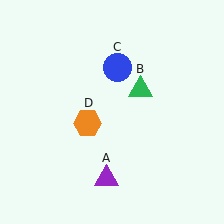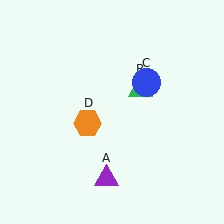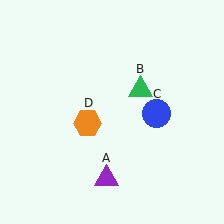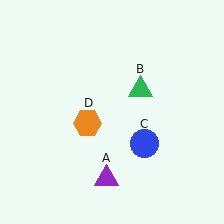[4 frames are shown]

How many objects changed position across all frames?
1 object changed position: blue circle (object C).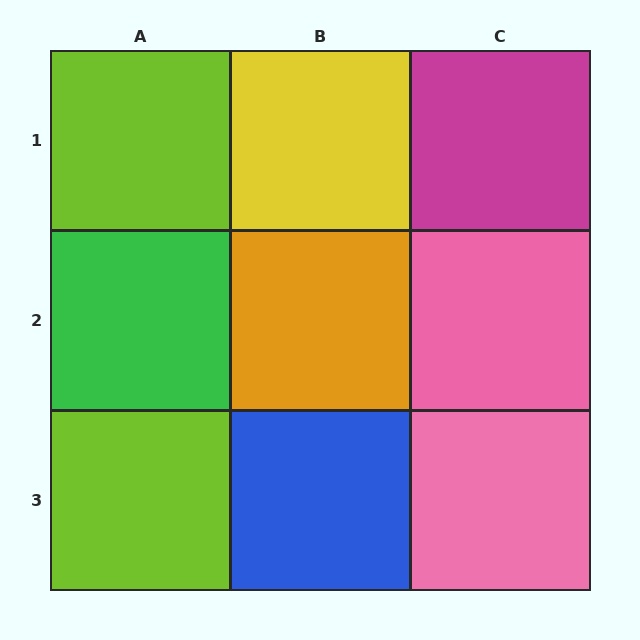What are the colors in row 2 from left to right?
Green, orange, pink.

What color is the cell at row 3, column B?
Blue.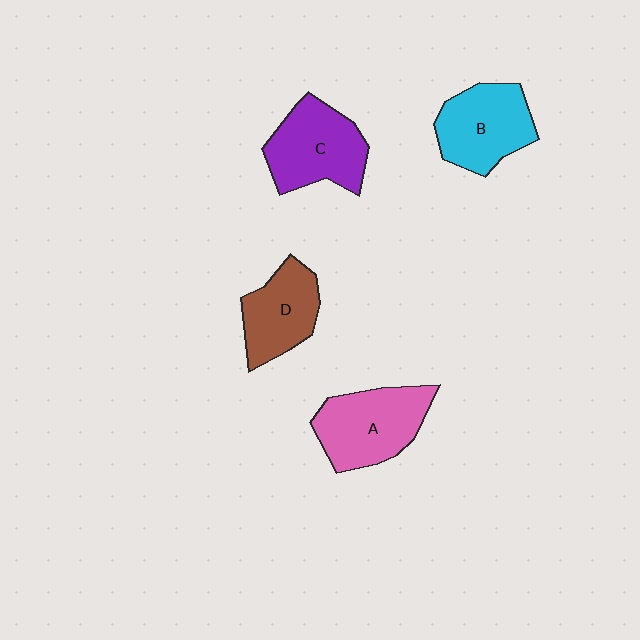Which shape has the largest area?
Shape A (pink).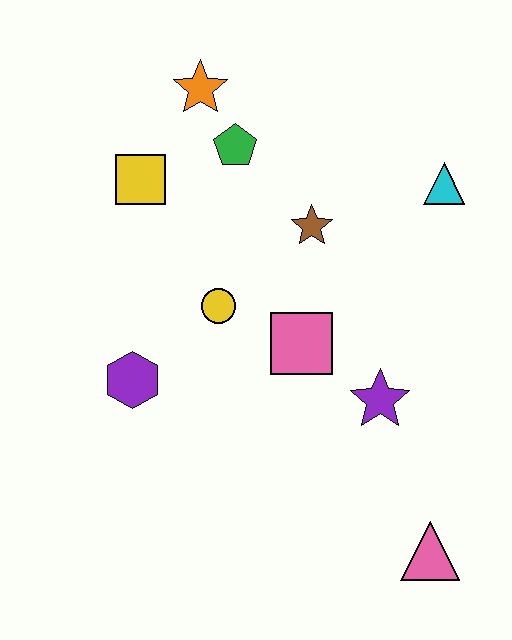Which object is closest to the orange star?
The green pentagon is closest to the orange star.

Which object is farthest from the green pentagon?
The pink triangle is farthest from the green pentagon.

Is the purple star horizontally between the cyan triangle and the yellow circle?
Yes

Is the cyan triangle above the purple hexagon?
Yes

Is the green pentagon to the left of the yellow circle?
No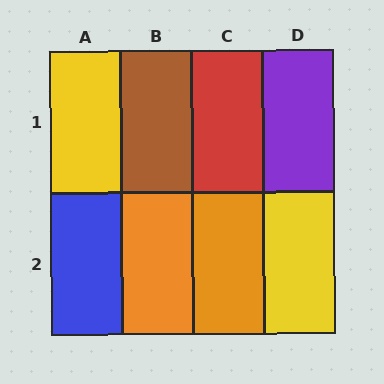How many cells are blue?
1 cell is blue.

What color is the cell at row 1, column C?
Red.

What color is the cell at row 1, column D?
Purple.